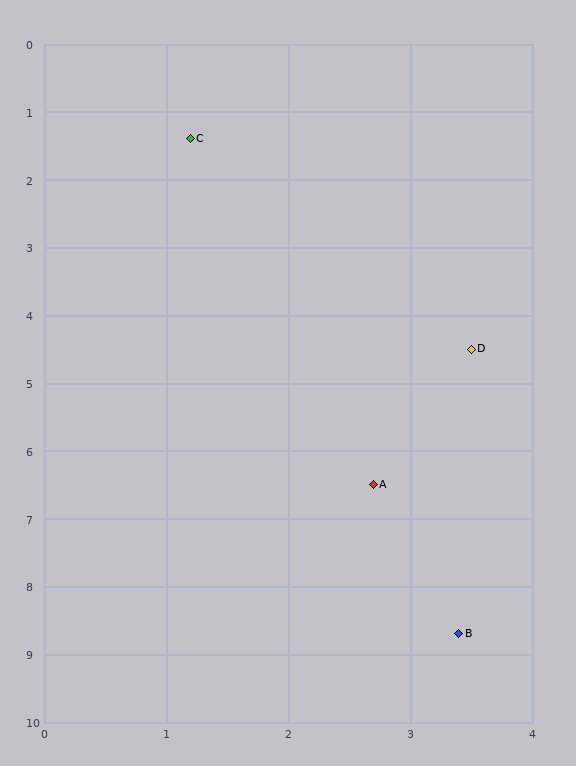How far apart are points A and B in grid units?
Points A and B are about 2.3 grid units apart.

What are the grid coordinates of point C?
Point C is at approximately (1.2, 1.4).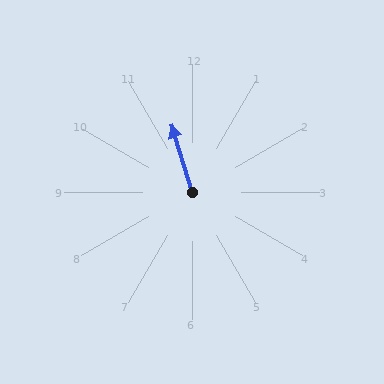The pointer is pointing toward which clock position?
Roughly 11 o'clock.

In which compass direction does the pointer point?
North.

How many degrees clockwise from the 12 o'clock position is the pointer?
Approximately 343 degrees.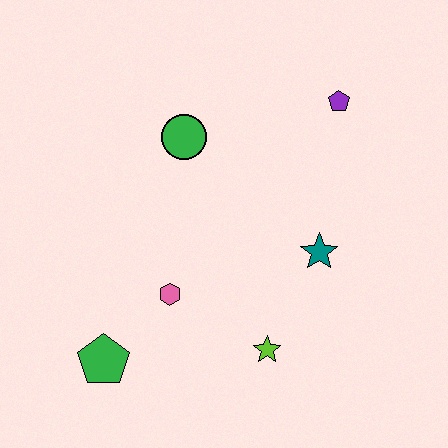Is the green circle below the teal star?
No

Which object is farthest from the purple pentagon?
The green pentagon is farthest from the purple pentagon.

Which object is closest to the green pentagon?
The pink hexagon is closest to the green pentagon.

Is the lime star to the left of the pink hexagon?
No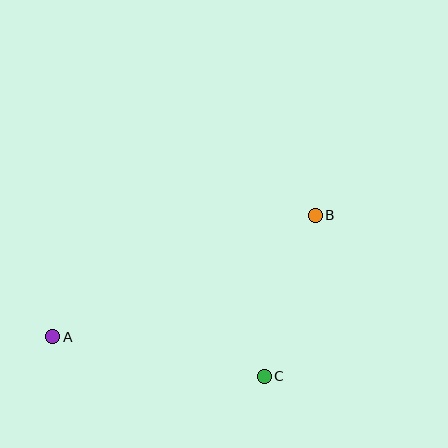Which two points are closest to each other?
Points B and C are closest to each other.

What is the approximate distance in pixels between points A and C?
The distance between A and C is approximately 215 pixels.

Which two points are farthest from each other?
Points A and B are farthest from each other.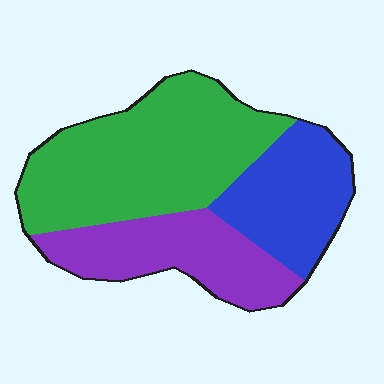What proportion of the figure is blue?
Blue takes up about one quarter (1/4) of the figure.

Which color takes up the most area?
Green, at roughly 50%.